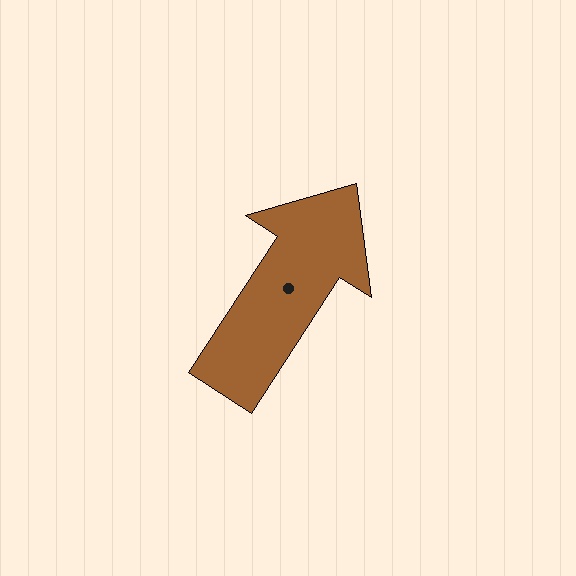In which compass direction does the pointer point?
Northeast.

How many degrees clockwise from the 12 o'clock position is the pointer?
Approximately 33 degrees.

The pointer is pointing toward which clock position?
Roughly 1 o'clock.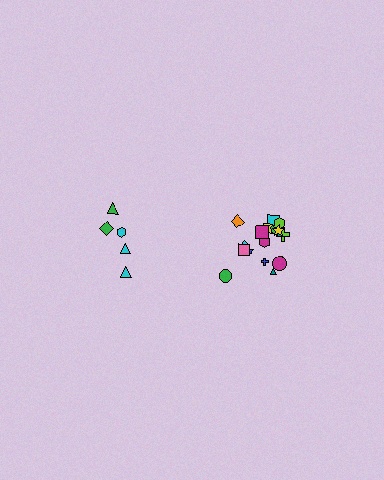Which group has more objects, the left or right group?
The right group.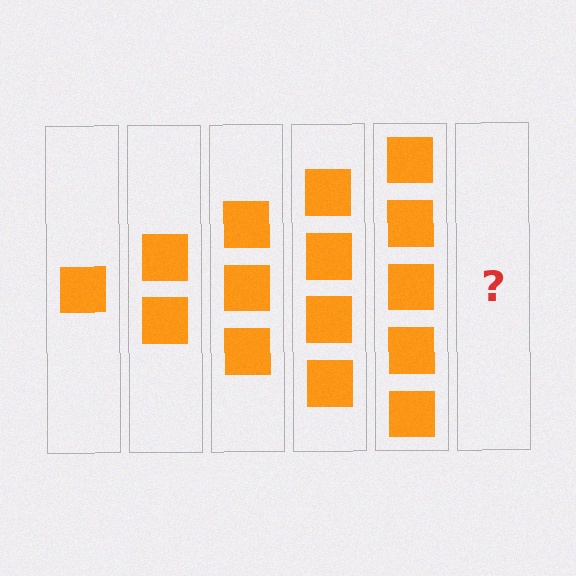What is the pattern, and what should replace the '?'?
The pattern is that each step adds one more square. The '?' should be 6 squares.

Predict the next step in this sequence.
The next step is 6 squares.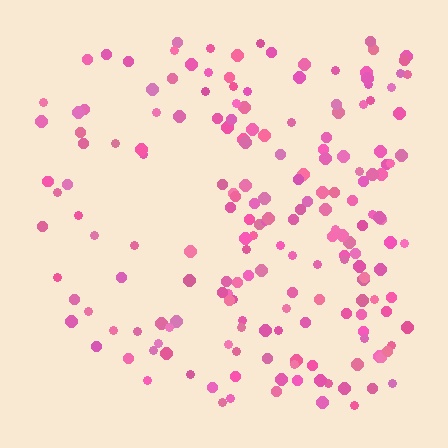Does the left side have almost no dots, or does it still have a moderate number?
Still a moderate number, just noticeably fewer than the right.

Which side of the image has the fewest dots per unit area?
The left.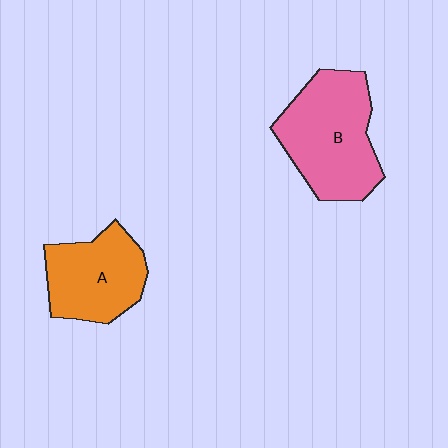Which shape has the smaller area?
Shape A (orange).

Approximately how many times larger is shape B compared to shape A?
Approximately 1.3 times.